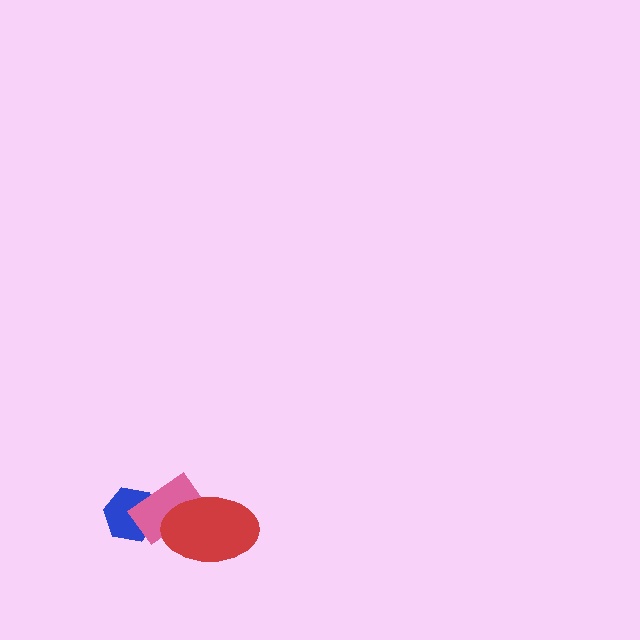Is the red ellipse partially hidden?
No, no other shape covers it.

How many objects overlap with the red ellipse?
1 object overlaps with the red ellipse.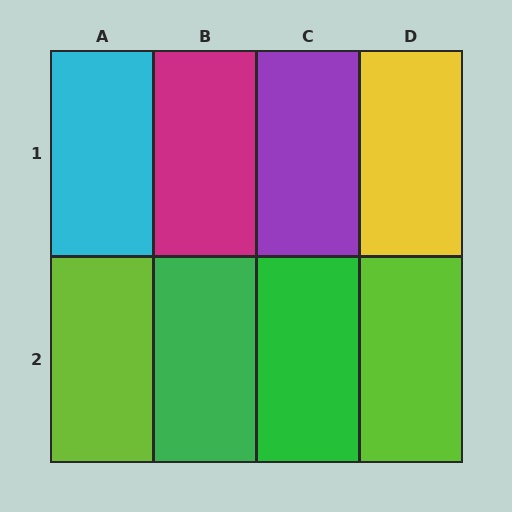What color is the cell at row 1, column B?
Magenta.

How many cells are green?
2 cells are green.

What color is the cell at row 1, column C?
Purple.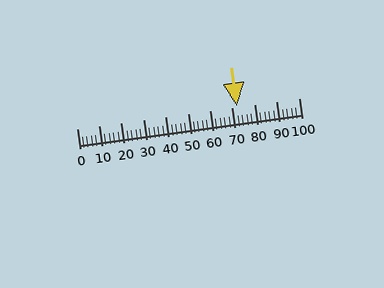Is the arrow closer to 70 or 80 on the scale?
The arrow is closer to 70.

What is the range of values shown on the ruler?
The ruler shows values from 0 to 100.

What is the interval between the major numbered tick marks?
The major tick marks are spaced 10 units apart.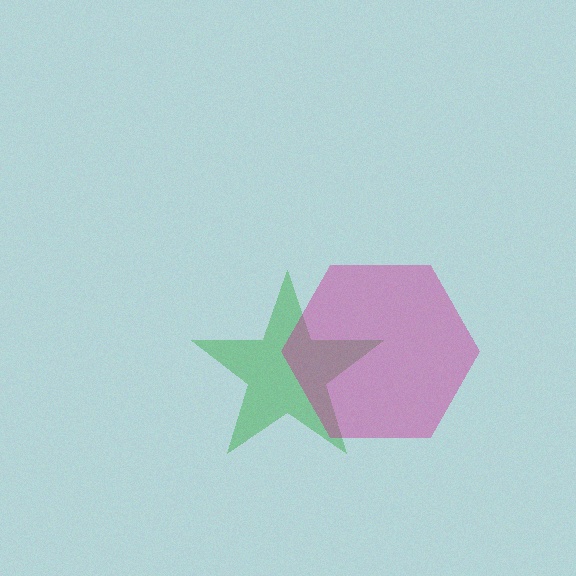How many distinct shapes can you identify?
There are 2 distinct shapes: a green star, a magenta hexagon.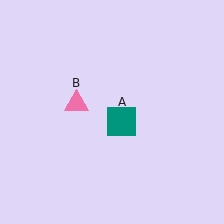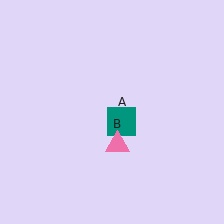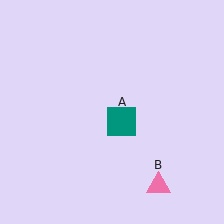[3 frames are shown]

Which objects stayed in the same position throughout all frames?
Teal square (object A) remained stationary.